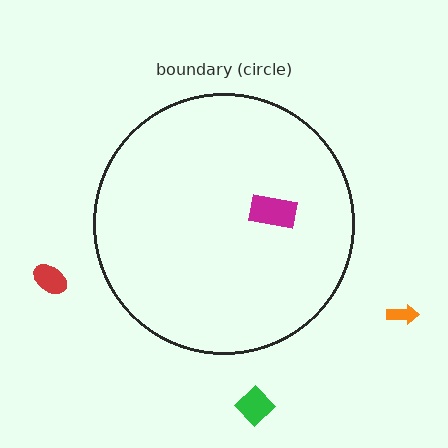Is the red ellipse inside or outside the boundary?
Outside.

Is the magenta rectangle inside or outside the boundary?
Inside.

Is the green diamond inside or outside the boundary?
Outside.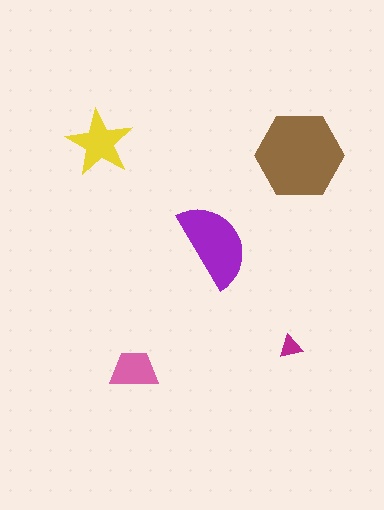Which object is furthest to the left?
The yellow star is leftmost.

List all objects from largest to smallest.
The brown hexagon, the purple semicircle, the yellow star, the pink trapezoid, the magenta triangle.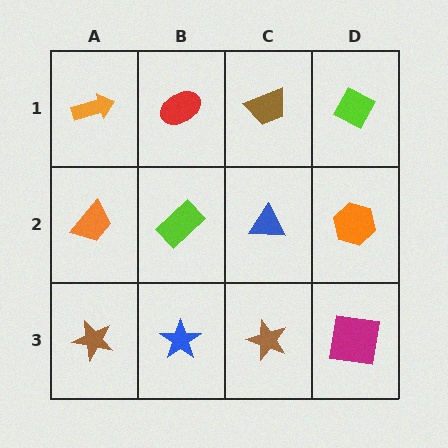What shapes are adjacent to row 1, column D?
An orange hexagon (row 2, column D), a brown trapezoid (row 1, column C).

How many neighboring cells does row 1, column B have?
3.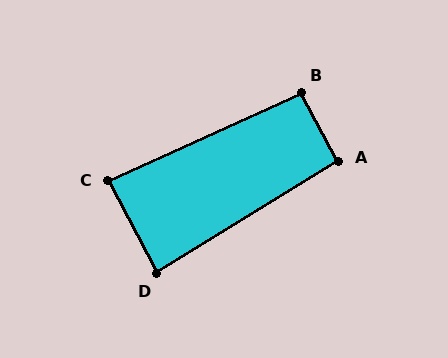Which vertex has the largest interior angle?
B, at approximately 94 degrees.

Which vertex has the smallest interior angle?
D, at approximately 86 degrees.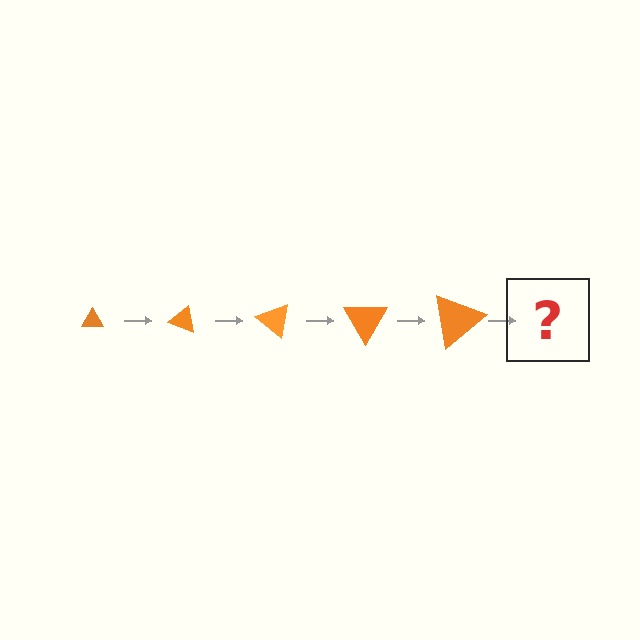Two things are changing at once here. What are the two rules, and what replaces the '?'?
The two rules are that the triangle grows larger each step and it rotates 20 degrees each step. The '?' should be a triangle, larger than the previous one and rotated 100 degrees from the start.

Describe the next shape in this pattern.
It should be a triangle, larger than the previous one and rotated 100 degrees from the start.